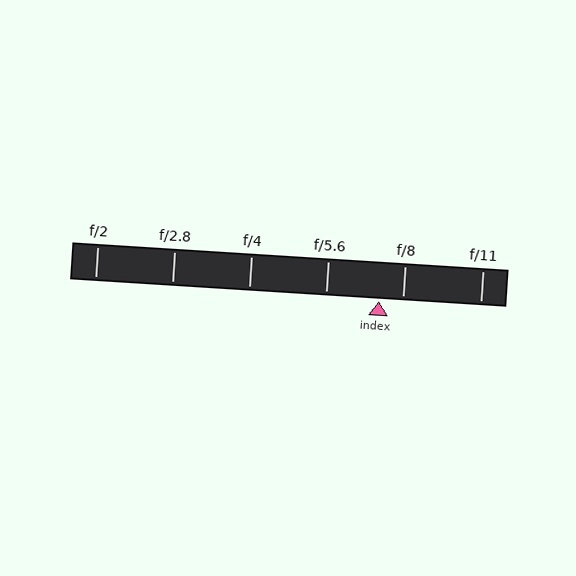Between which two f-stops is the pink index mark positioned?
The index mark is between f/5.6 and f/8.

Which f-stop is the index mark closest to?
The index mark is closest to f/8.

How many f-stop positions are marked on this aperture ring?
There are 6 f-stop positions marked.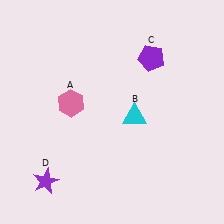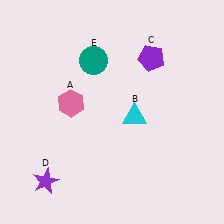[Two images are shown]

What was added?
A teal circle (E) was added in Image 2.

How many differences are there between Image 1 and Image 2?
There is 1 difference between the two images.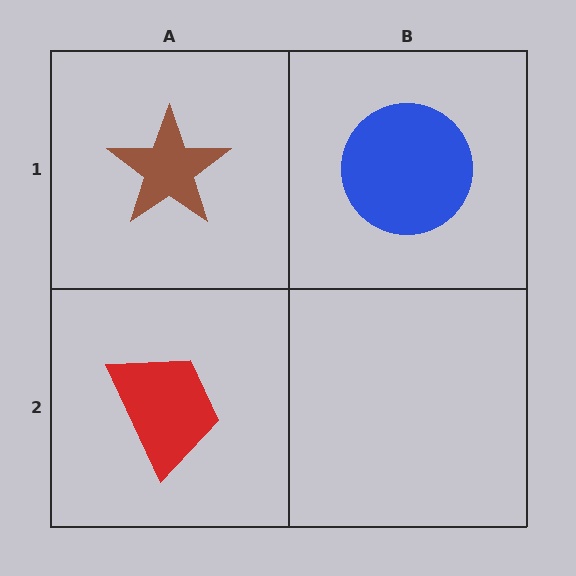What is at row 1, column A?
A brown star.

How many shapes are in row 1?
2 shapes.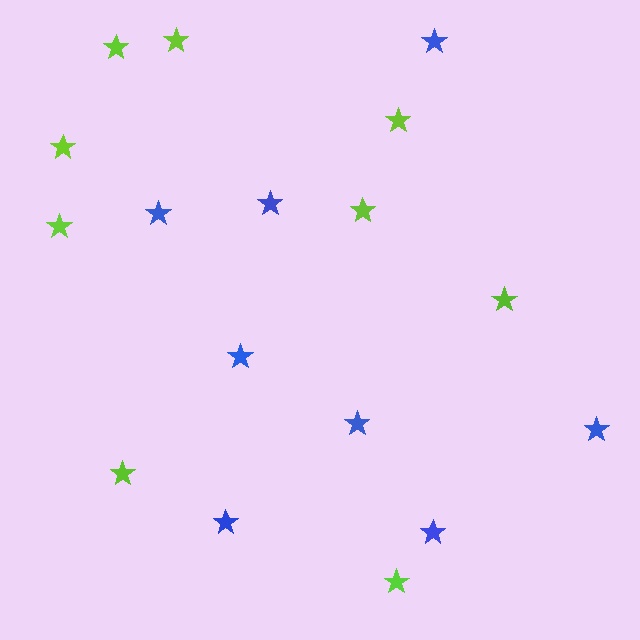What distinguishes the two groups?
There are 2 groups: one group of blue stars (8) and one group of lime stars (9).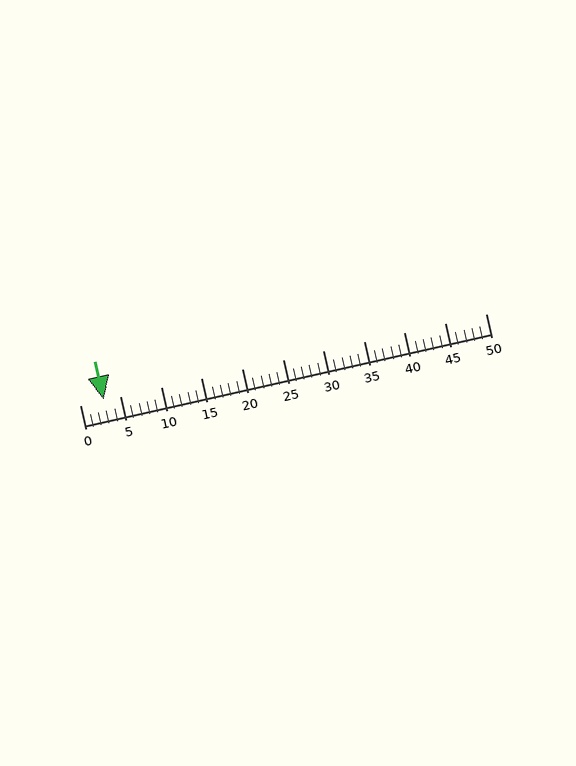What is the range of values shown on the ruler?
The ruler shows values from 0 to 50.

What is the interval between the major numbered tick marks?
The major tick marks are spaced 5 units apart.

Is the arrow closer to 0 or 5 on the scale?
The arrow is closer to 5.